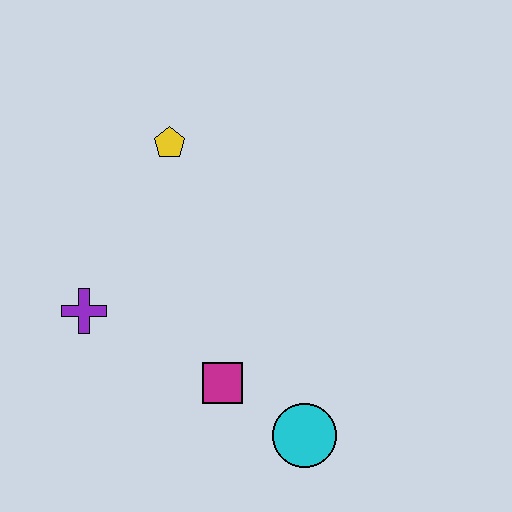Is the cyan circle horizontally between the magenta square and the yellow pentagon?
No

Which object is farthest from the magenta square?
The yellow pentagon is farthest from the magenta square.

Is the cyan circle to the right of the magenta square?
Yes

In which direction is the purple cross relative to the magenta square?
The purple cross is to the left of the magenta square.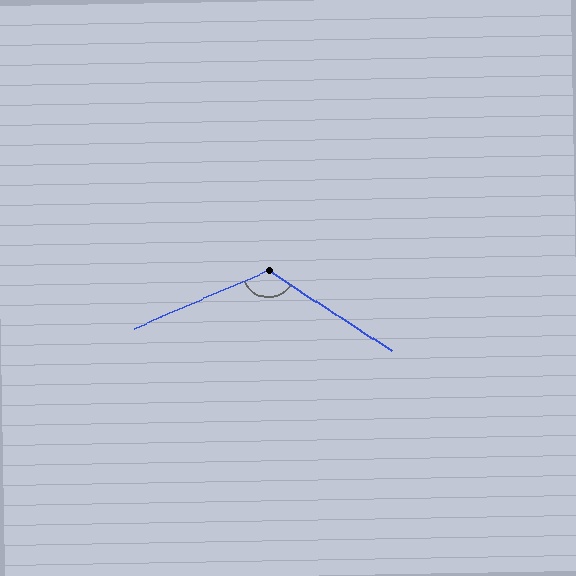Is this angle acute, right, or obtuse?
It is obtuse.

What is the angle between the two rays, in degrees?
Approximately 124 degrees.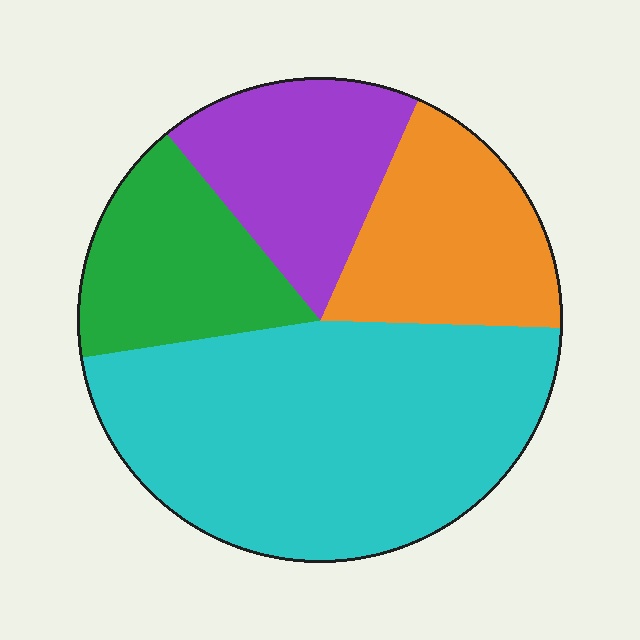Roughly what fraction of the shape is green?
Green takes up about one sixth (1/6) of the shape.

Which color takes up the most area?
Cyan, at roughly 45%.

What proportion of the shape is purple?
Purple covers 18% of the shape.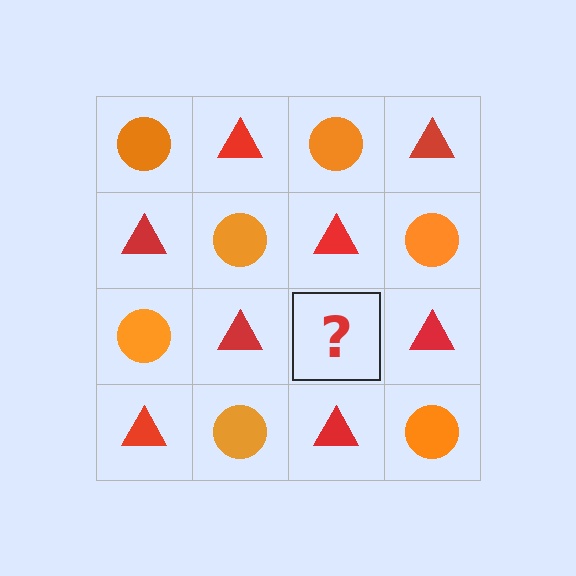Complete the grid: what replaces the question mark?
The question mark should be replaced with an orange circle.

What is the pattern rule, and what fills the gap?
The rule is that it alternates orange circle and red triangle in a checkerboard pattern. The gap should be filled with an orange circle.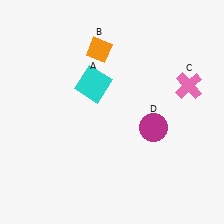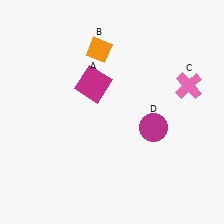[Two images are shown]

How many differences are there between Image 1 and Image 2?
There is 1 difference between the two images.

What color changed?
The square (A) changed from cyan in Image 1 to magenta in Image 2.